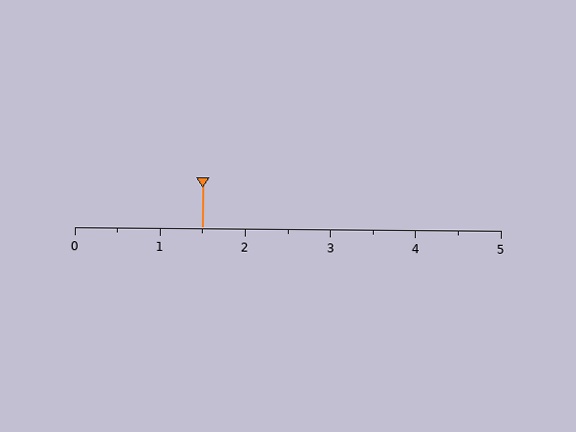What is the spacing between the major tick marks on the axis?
The major ticks are spaced 1 apart.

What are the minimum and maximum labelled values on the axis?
The axis runs from 0 to 5.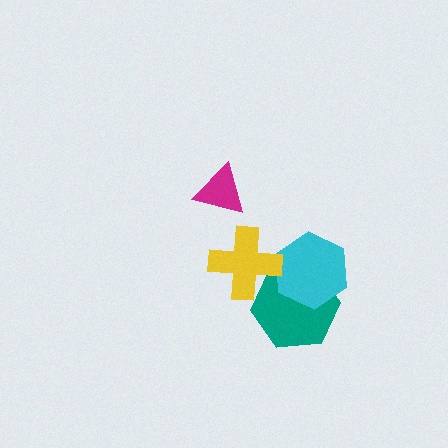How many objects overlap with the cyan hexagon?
2 objects overlap with the cyan hexagon.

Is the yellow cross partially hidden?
No, no other shape covers it.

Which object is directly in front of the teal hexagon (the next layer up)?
The cyan hexagon is directly in front of the teal hexagon.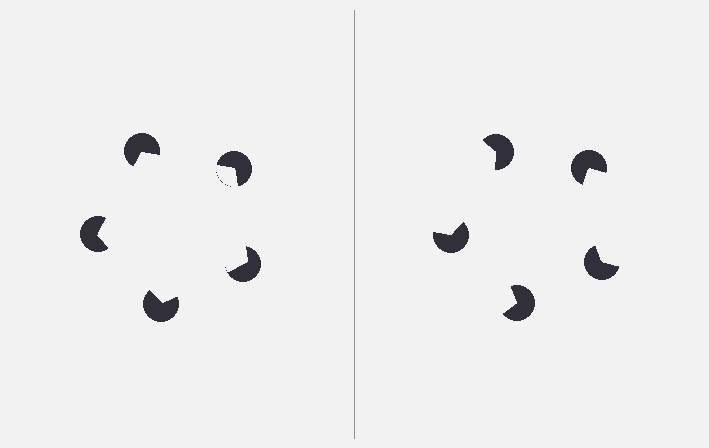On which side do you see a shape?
An illusory pentagon appears on the left side. On the right side the wedge cuts are rotated, so no coherent shape forms.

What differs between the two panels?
The pac-man discs are positioned identically on both sides; only the wedge orientations differ. On the left they align to a pentagon; on the right they are misaligned.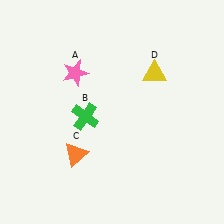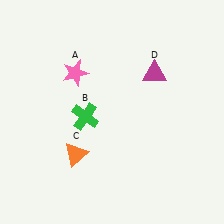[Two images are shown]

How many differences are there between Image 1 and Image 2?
There is 1 difference between the two images.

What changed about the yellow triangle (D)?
In Image 1, D is yellow. In Image 2, it changed to magenta.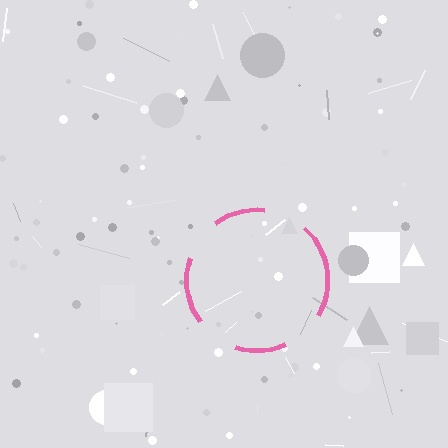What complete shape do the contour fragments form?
The contour fragments form a circle.